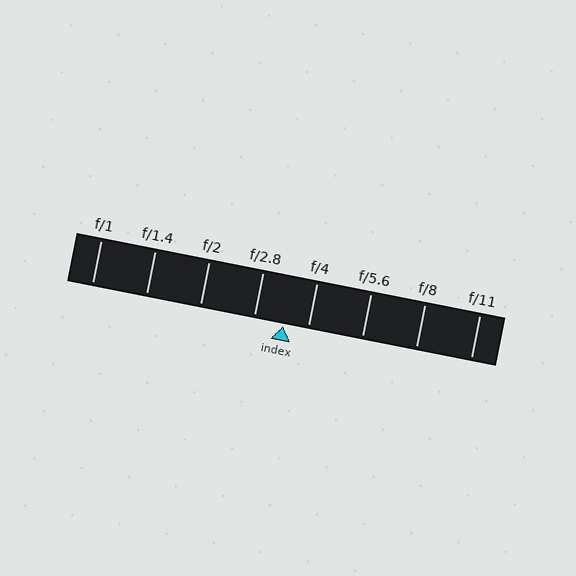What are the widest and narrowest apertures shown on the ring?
The widest aperture shown is f/1 and the narrowest is f/11.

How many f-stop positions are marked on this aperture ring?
There are 8 f-stop positions marked.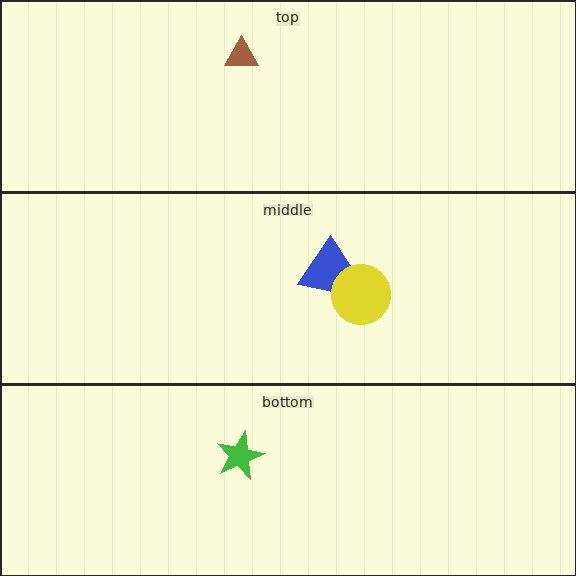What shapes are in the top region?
The brown triangle.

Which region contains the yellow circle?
The middle region.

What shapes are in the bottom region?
The green star.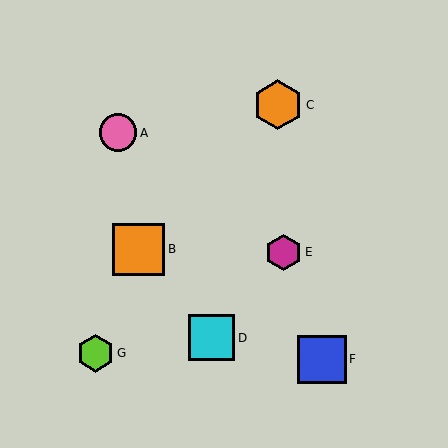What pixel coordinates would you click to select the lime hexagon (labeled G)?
Click at (96, 353) to select the lime hexagon G.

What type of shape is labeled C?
Shape C is an orange hexagon.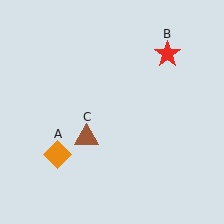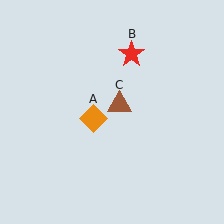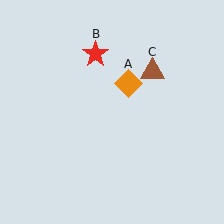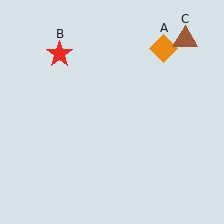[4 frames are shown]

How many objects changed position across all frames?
3 objects changed position: orange diamond (object A), red star (object B), brown triangle (object C).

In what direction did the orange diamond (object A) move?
The orange diamond (object A) moved up and to the right.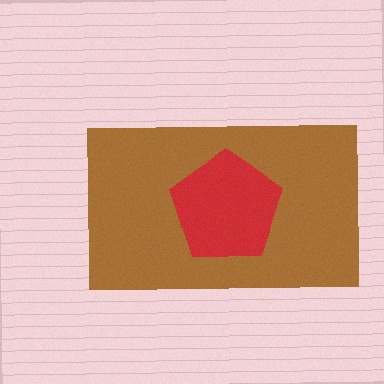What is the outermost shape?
The brown rectangle.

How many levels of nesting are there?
2.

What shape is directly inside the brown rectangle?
The red pentagon.